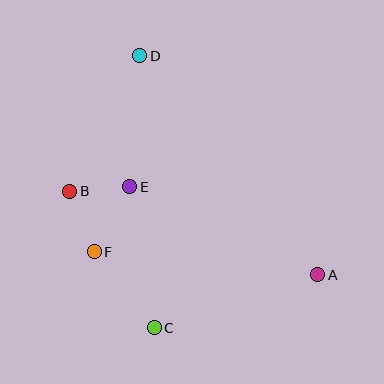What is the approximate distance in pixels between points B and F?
The distance between B and F is approximately 65 pixels.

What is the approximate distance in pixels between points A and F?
The distance between A and F is approximately 224 pixels.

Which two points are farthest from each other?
Points A and D are farthest from each other.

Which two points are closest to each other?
Points B and E are closest to each other.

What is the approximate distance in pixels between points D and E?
The distance between D and E is approximately 131 pixels.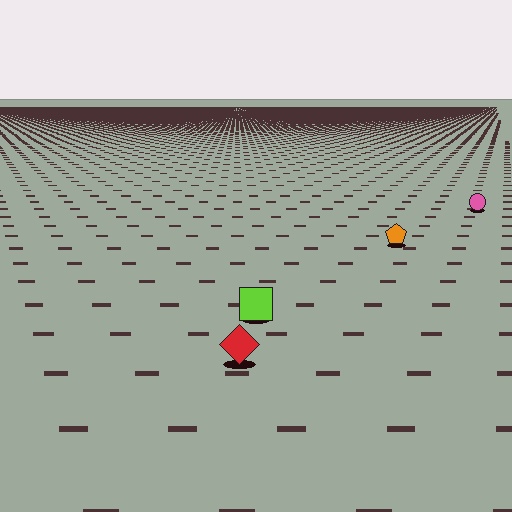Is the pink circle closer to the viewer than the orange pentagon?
No. The orange pentagon is closer — you can tell from the texture gradient: the ground texture is coarser near it.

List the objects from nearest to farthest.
From nearest to farthest: the red diamond, the lime square, the orange pentagon, the pink circle.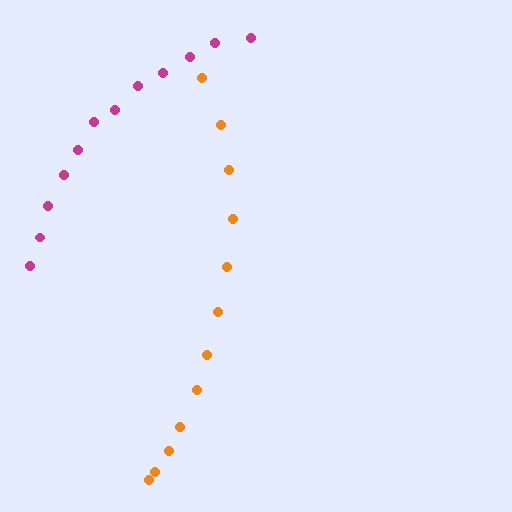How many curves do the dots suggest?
There are 2 distinct paths.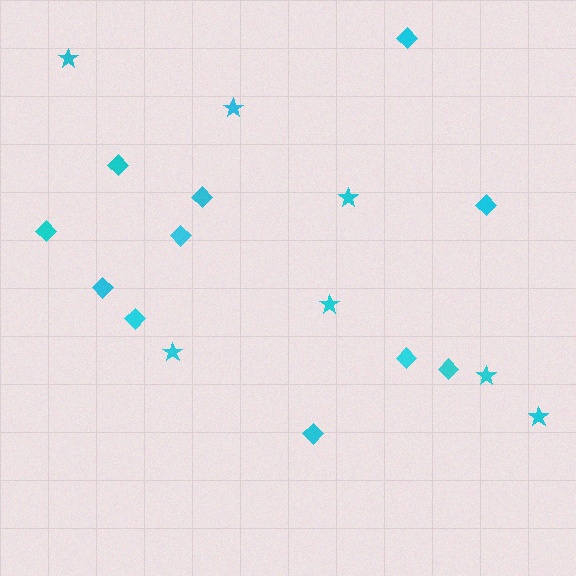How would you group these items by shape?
There are 2 groups: one group of diamonds (11) and one group of stars (7).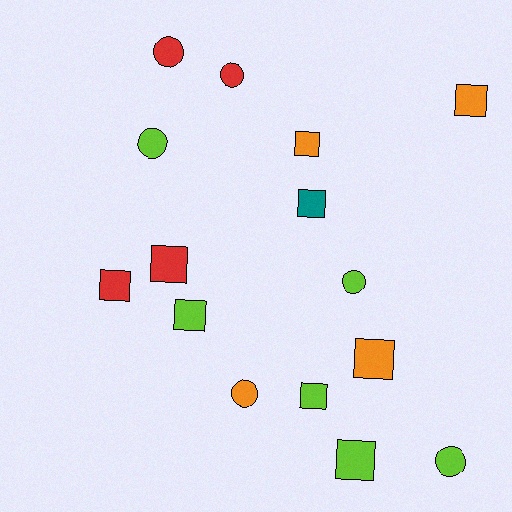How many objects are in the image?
There are 15 objects.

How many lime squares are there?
There are 3 lime squares.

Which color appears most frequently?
Lime, with 6 objects.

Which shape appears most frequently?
Square, with 9 objects.